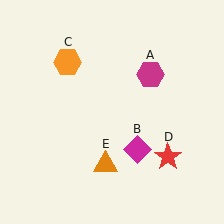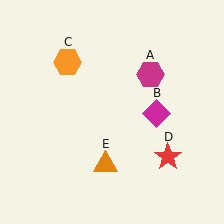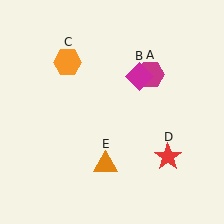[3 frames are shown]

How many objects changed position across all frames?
1 object changed position: magenta diamond (object B).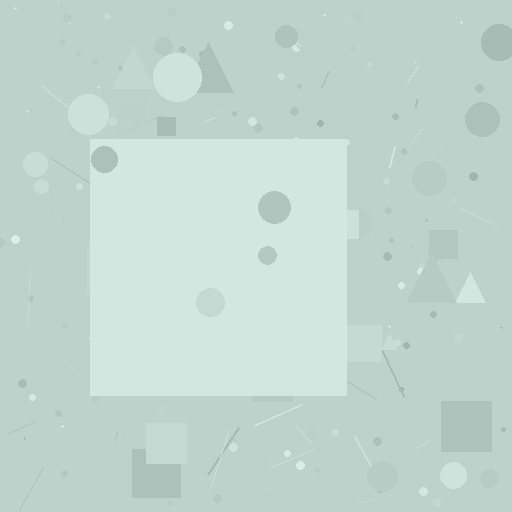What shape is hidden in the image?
A square is hidden in the image.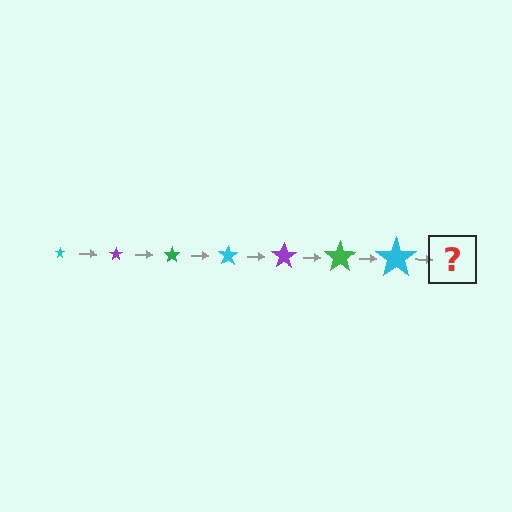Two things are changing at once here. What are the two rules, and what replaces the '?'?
The two rules are that the star grows larger each step and the color cycles through cyan, purple, and green. The '?' should be a purple star, larger than the previous one.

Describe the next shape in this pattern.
It should be a purple star, larger than the previous one.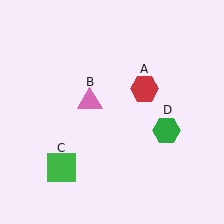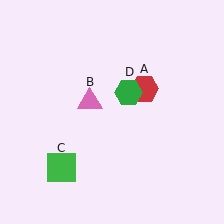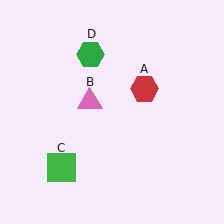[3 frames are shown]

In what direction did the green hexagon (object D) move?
The green hexagon (object D) moved up and to the left.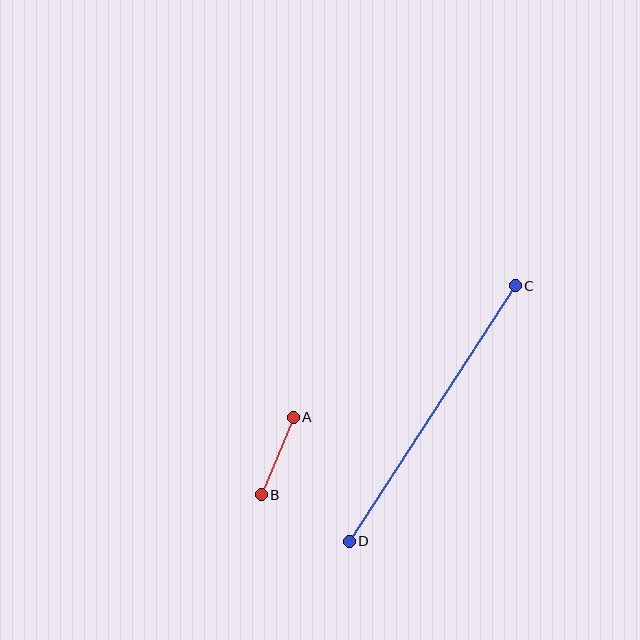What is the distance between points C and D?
The distance is approximately 305 pixels.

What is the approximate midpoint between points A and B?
The midpoint is at approximately (277, 456) pixels.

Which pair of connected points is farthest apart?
Points C and D are farthest apart.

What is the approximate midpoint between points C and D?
The midpoint is at approximately (432, 413) pixels.